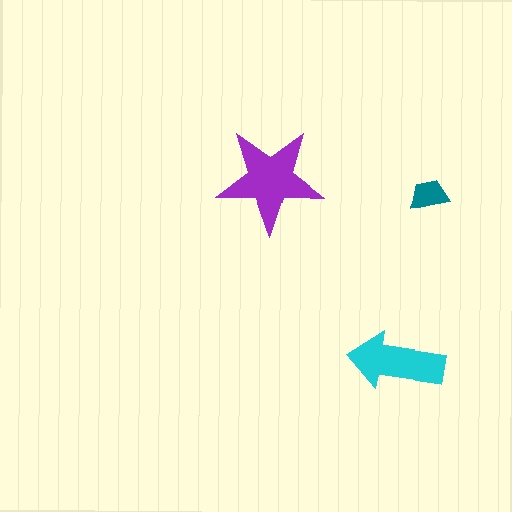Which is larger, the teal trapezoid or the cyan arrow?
The cyan arrow.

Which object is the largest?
The purple star.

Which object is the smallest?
The teal trapezoid.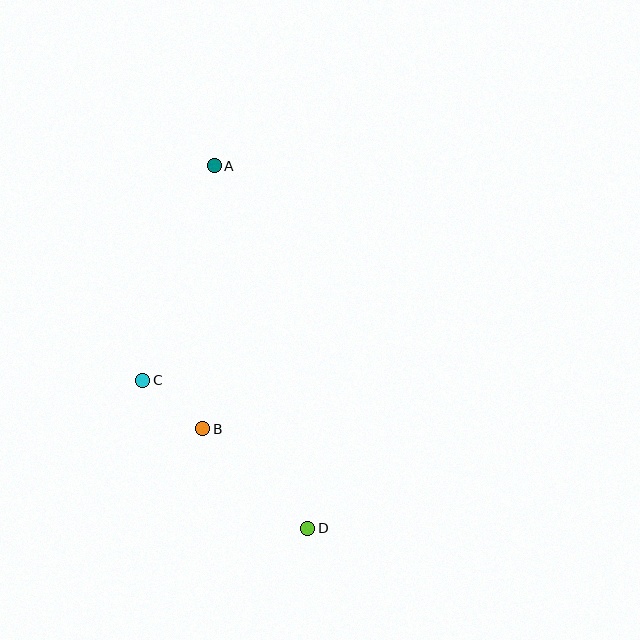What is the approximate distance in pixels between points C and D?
The distance between C and D is approximately 222 pixels.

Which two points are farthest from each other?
Points A and D are farthest from each other.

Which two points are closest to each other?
Points B and C are closest to each other.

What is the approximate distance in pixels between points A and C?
The distance between A and C is approximately 225 pixels.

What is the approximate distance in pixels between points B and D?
The distance between B and D is approximately 145 pixels.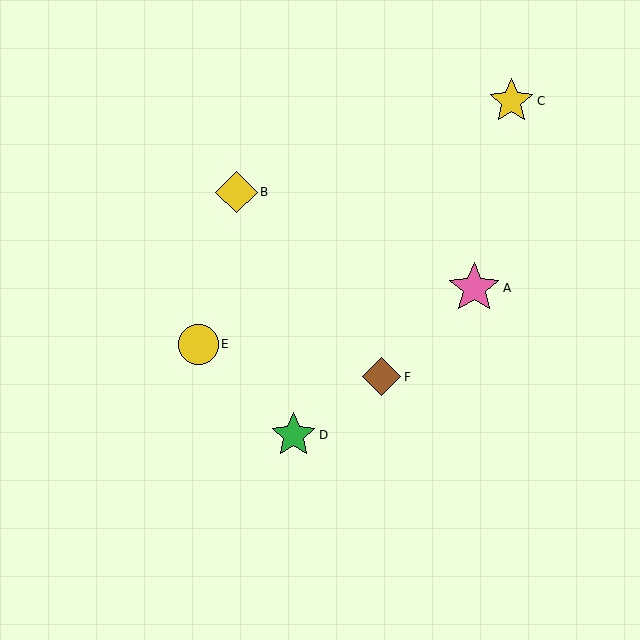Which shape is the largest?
The pink star (labeled A) is the largest.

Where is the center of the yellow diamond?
The center of the yellow diamond is at (236, 192).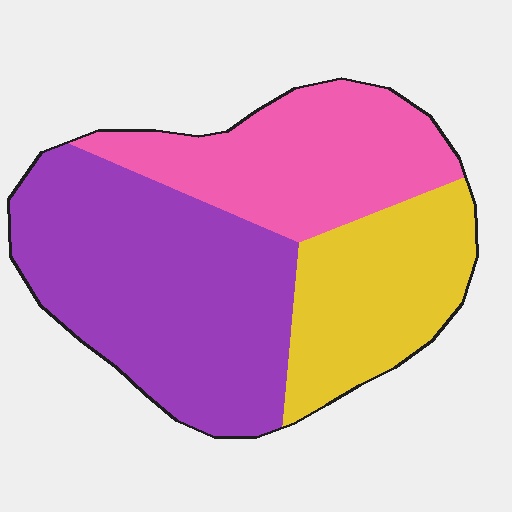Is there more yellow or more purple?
Purple.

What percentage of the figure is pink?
Pink covers about 30% of the figure.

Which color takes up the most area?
Purple, at roughly 45%.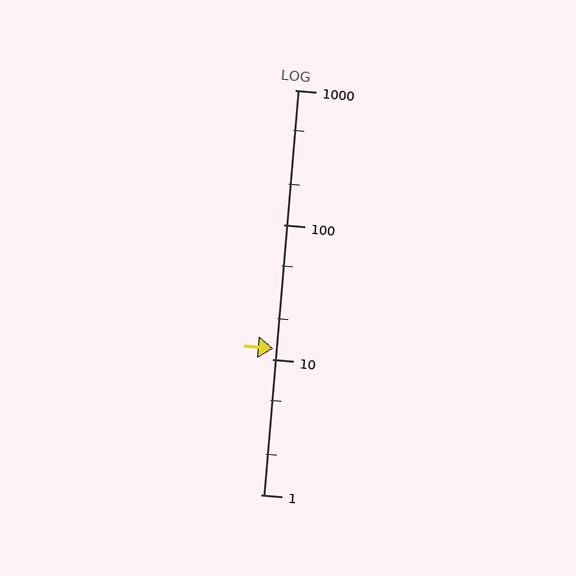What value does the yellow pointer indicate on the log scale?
The pointer indicates approximately 12.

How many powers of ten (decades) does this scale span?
The scale spans 3 decades, from 1 to 1000.